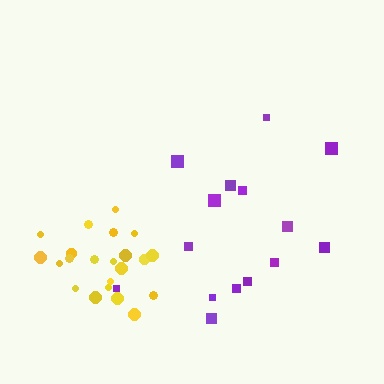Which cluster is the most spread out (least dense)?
Purple.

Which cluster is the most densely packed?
Yellow.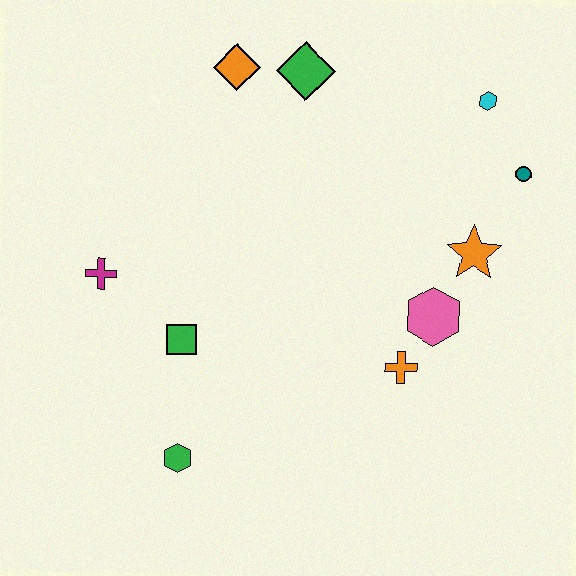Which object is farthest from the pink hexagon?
The magenta cross is farthest from the pink hexagon.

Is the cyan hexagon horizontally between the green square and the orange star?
No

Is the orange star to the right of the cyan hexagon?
No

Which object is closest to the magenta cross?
The green square is closest to the magenta cross.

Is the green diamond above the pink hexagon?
Yes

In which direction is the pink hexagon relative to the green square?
The pink hexagon is to the right of the green square.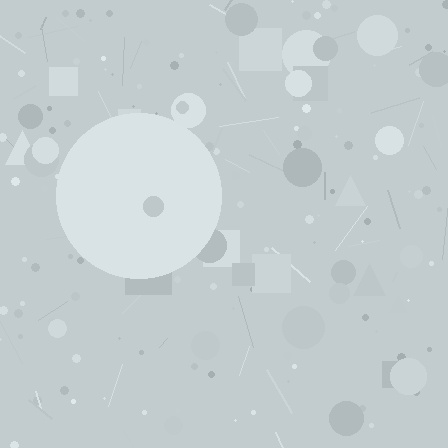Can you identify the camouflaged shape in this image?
The camouflaged shape is a circle.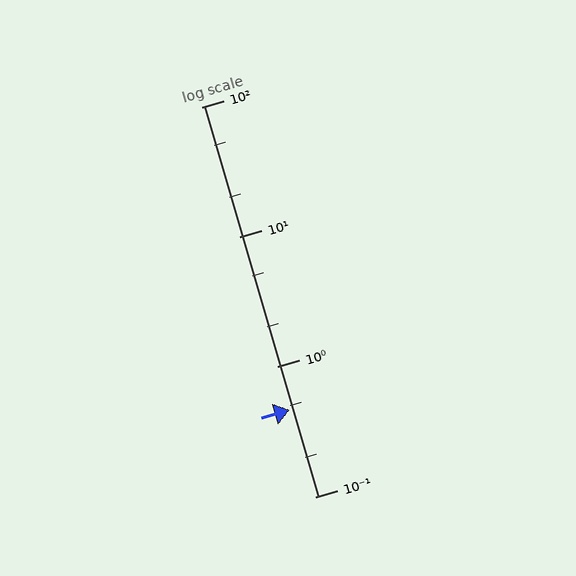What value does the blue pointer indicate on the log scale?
The pointer indicates approximately 0.47.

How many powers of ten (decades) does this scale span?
The scale spans 3 decades, from 0.1 to 100.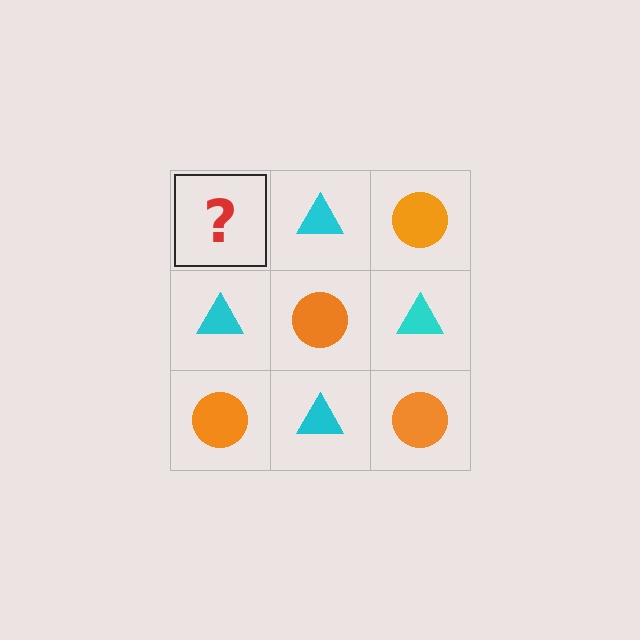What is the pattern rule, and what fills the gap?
The rule is that it alternates orange circle and cyan triangle in a checkerboard pattern. The gap should be filled with an orange circle.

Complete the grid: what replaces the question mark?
The question mark should be replaced with an orange circle.